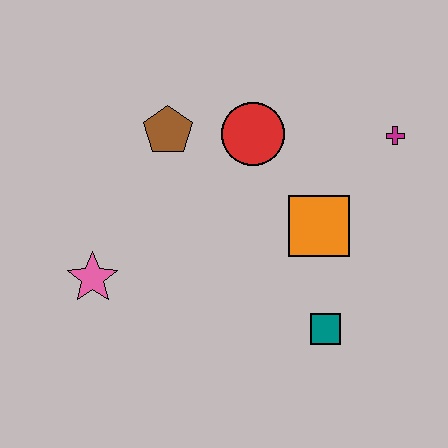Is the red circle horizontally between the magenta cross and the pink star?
Yes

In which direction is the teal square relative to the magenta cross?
The teal square is below the magenta cross.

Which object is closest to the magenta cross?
The orange square is closest to the magenta cross.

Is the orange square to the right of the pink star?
Yes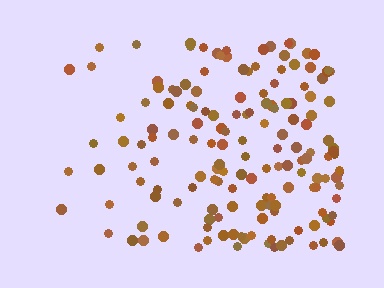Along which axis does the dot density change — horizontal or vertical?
Horizontal.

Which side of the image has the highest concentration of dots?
The right.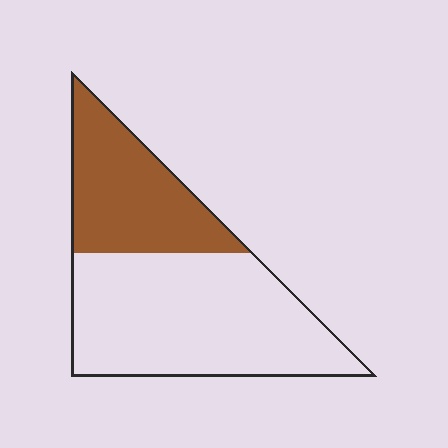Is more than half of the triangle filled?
No.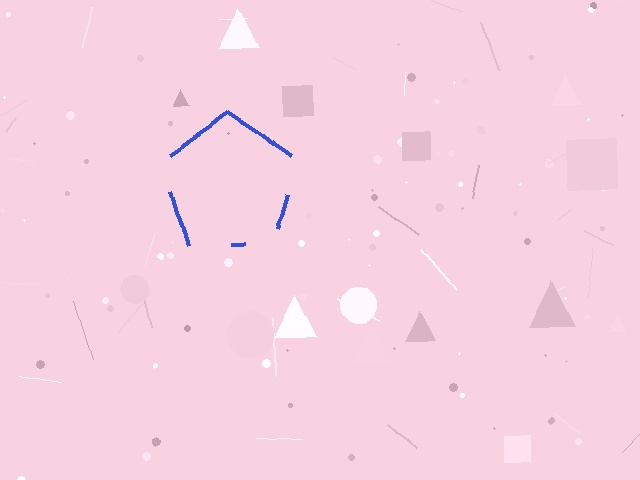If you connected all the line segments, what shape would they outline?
They would outline a pentagon.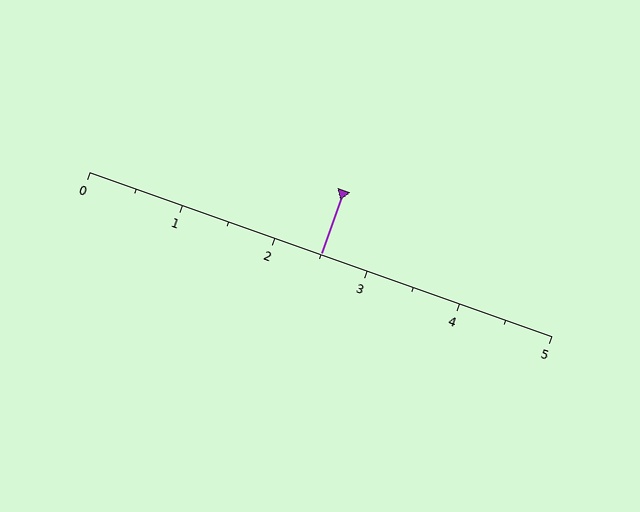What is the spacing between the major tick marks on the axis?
The major ticks are spaced 1 apart.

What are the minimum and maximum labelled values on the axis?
The axis runs from 0 to 5.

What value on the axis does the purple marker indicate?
The marker indicates approximately 2.5.